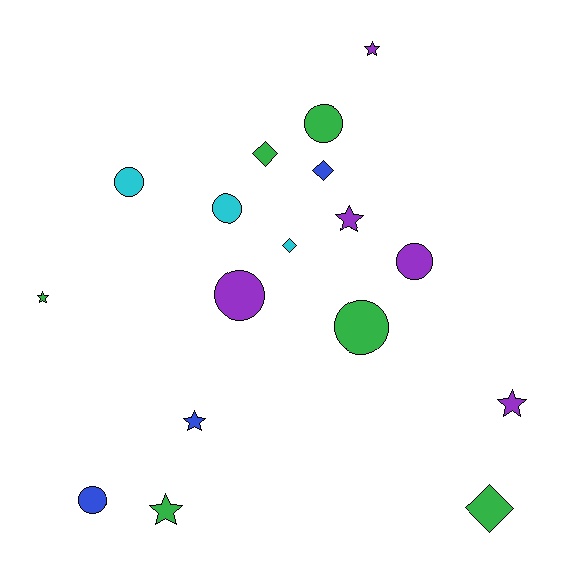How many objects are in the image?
There are 17 objects.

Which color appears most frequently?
Green, with 6 objects.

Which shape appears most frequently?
Circle, with 7 objects.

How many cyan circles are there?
There are 2 cyan circles.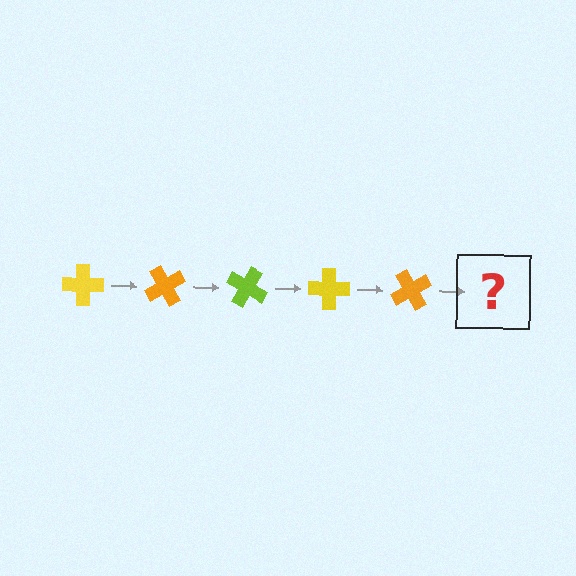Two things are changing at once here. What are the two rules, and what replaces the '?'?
The two rules are that it rotates 60 degrees each step and the color cycles through yellow, orange, and lime. The '?' should be a lime cross, rotated 300 degrees from the start.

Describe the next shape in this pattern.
It should be a lime cross, rotated 300 degrees from the start.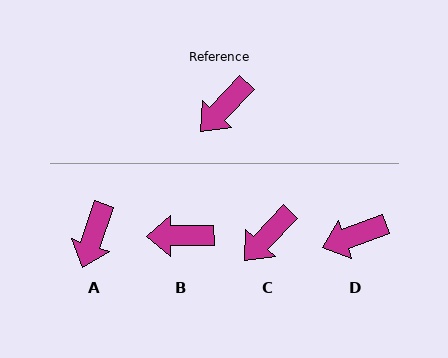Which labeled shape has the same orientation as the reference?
C.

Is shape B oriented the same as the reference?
No, it is off by about 46 degrees.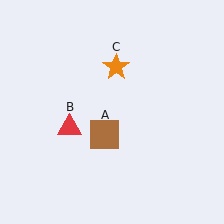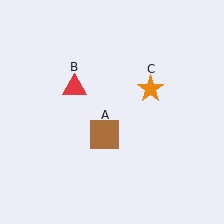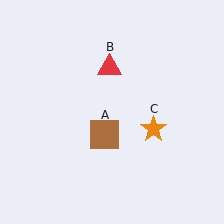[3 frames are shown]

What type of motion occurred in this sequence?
The red triangle (object B), orange star (object C) rotated clockwise around the center of the scene.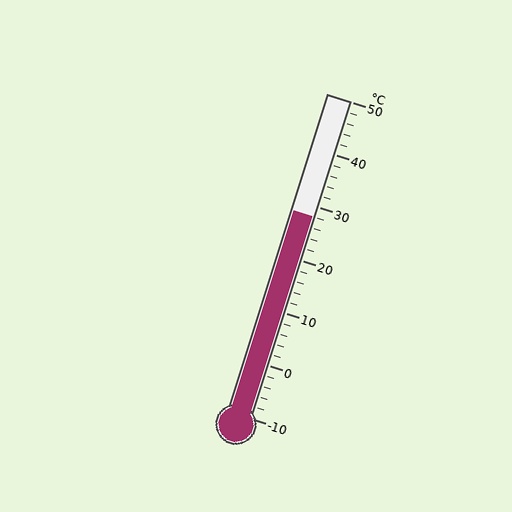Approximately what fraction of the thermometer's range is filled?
The thermometer is filled to approximately 65% of its range.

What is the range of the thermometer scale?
The thermometer scale ranges from -10°C to 50°C.